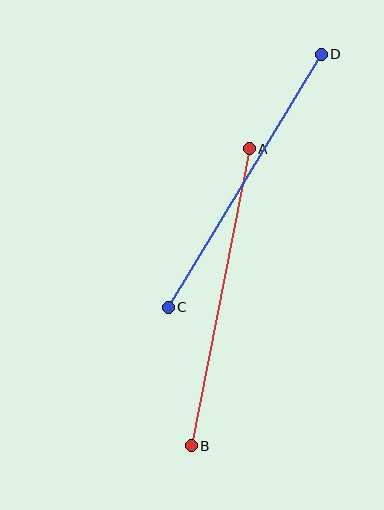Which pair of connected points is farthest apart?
Points A and B are farthest apart.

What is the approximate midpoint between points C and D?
The midpoint is at approximately (245, 181) pixels.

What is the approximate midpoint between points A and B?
The midpoint is at approximately (220, 297) pixels.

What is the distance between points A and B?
The distance is approximately 303 pixels.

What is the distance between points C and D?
The distance is approximately 296 pixels.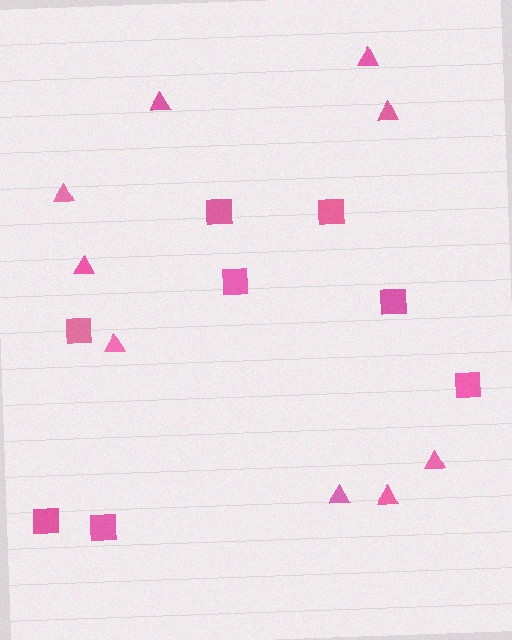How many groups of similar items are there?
There are 2 groups: one group of squares (8) and one group of triangles (9).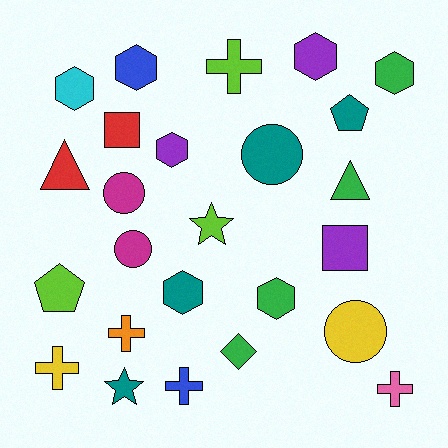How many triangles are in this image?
There are 2 triangles.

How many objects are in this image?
There are 25 objects.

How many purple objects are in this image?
There are 3 purple objects.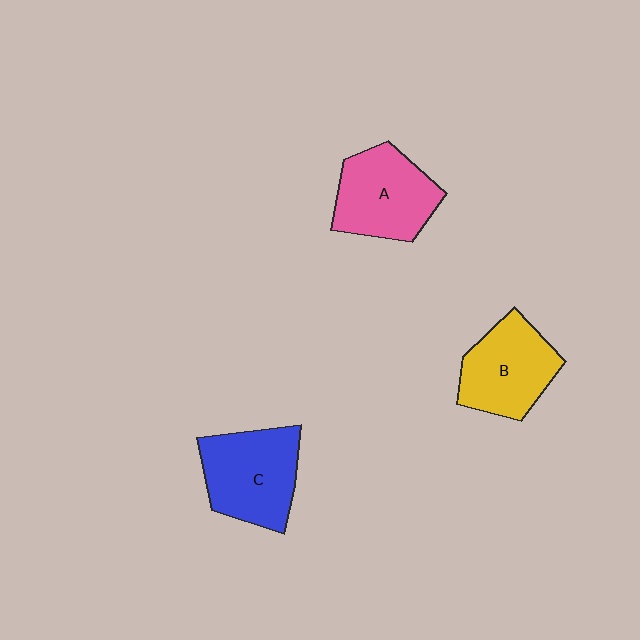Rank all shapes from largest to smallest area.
From largest to smallest: C (blue), A (pink), B (yellow).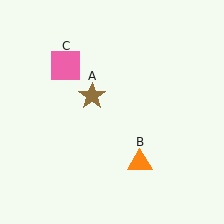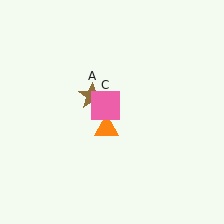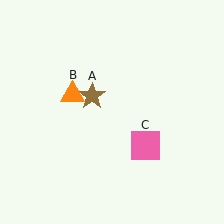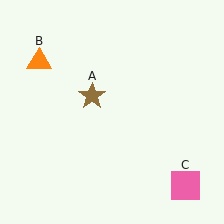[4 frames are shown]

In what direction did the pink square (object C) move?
The pink square (object C) moved down and to the right.